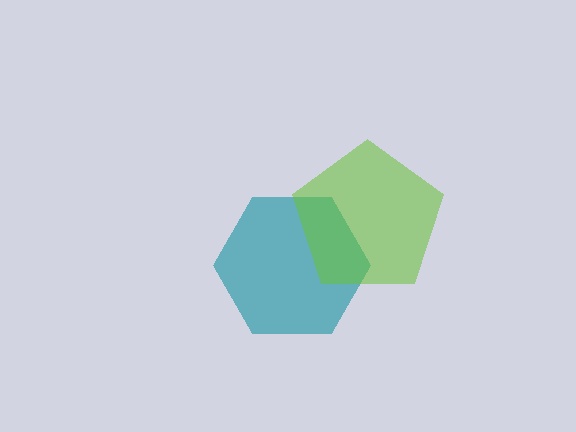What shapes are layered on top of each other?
The layered shapes are: a teal hexagon, a lime pentagon.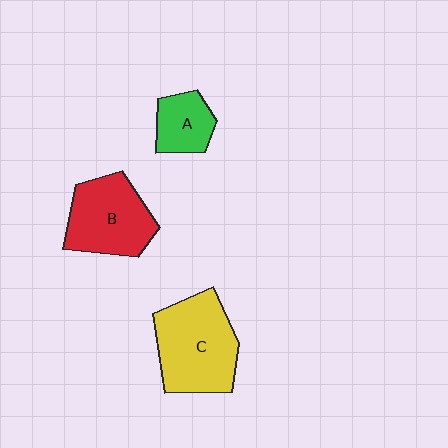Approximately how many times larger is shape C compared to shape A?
Approximately 2.2 times.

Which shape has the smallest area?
Shape A (green).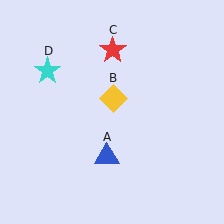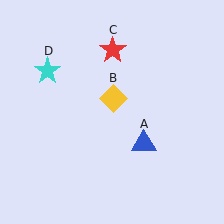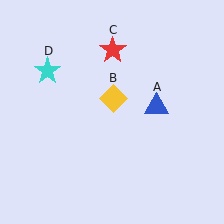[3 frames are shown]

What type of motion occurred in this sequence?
The blue triangle (object A) rotated counterclockwise around the center of the scene.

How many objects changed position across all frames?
1 object changed position: blue triangle (object A).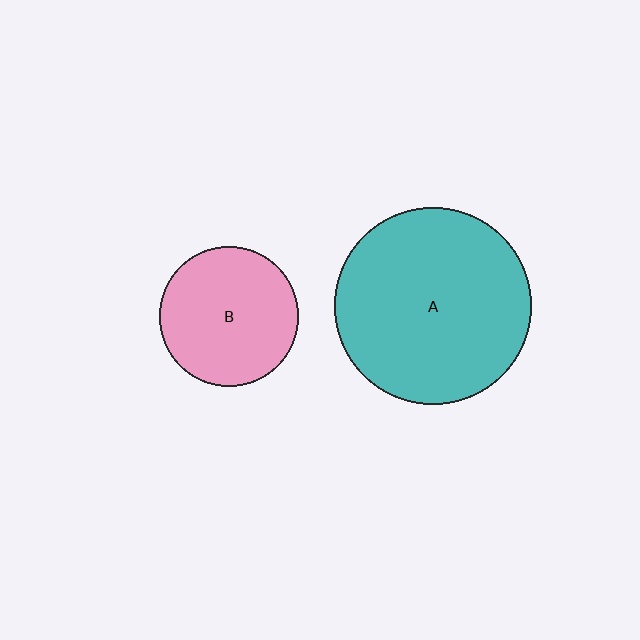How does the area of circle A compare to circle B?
Approximately 2.0 times.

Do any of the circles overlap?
No, none of the circles overlap.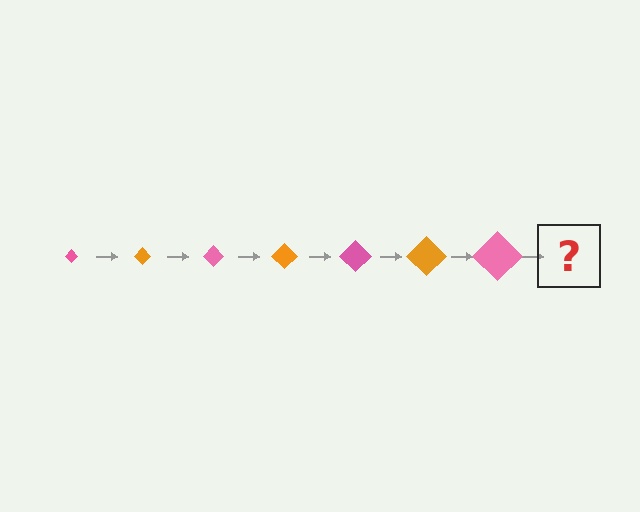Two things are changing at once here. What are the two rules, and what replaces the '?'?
The two rules are that the diamond grows larger each step and the color cycles through pink and orange. The '?' should be an orange diamond, larger than the previous one.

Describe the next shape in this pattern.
It should be an orange diamond, larger than the previous one.